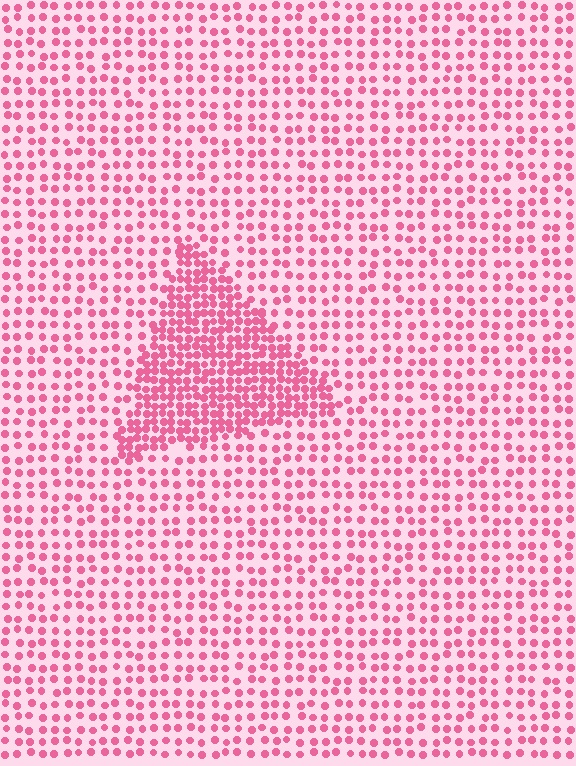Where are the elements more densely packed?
The elements are more densely packed inside the triangle boundary.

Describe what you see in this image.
The image contains small pink elements arranged at two different densities. A triangle-shaped region is visible where the elements are more densely packed than the surrounding area.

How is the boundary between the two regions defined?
The boundary is defined by a change in element density (approximately 2.1x ratio). All elements are the same color, size, and shape.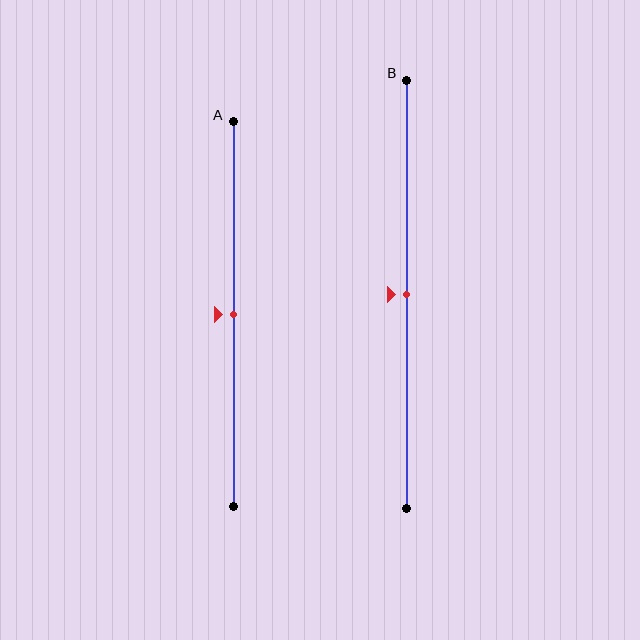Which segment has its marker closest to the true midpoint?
Segment A has its marker closest to the true midpoint.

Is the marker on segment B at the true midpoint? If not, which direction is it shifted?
Yes, the marker on segment B is at the true midpoint.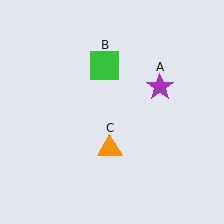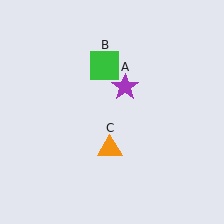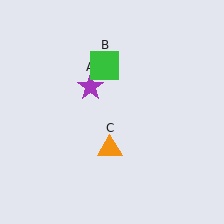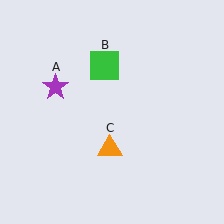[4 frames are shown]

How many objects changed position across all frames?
1 object changed position: purple star (object A).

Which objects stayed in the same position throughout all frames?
Green square (object B) and orange triangle (object C) remained stationary.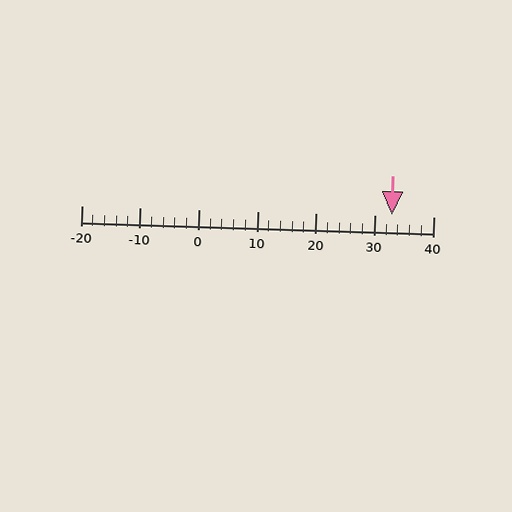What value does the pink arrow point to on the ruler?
The pink arrow points to approximately 33.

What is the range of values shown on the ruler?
The ruler shows values from -20 to 40.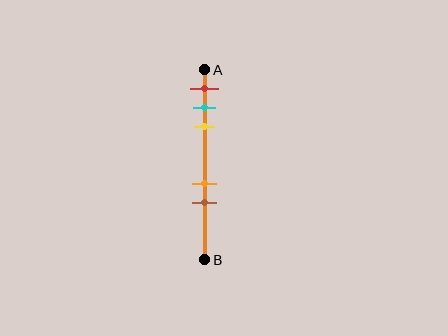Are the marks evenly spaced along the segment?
No, the marks are not evenly spaced.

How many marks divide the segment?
There are 5 marks dividing the segment.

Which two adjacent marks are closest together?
The cyan and yellow marks are the closest adjacent pair.